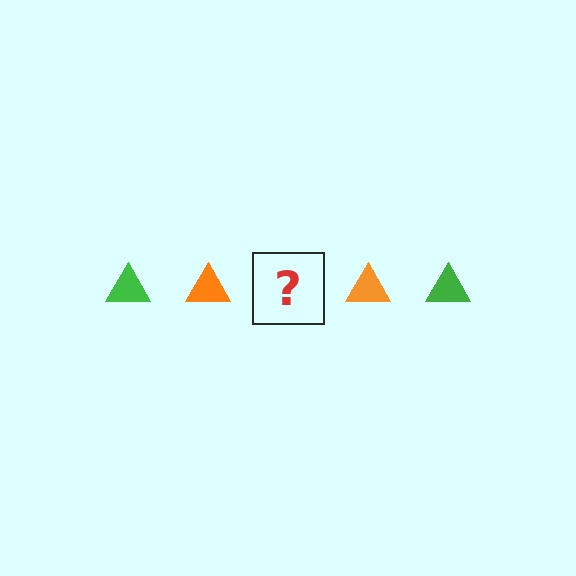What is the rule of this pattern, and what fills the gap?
The rule is that the pattern cycles through green, orange triangles. The gap should be filled with a green triangle.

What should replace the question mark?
The question mark should be replaced with a green triangle.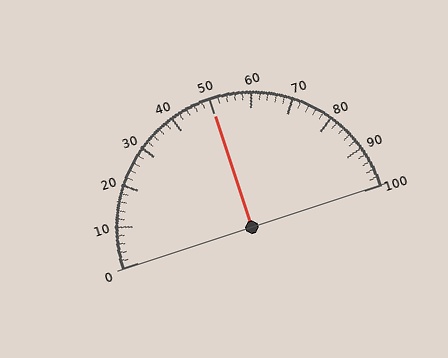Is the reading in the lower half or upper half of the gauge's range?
The reading is in the upper half of the range (0 to 100).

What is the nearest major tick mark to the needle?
The nearest major tick mark is 50.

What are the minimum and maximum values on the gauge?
The gauge ranges from 0 to 100.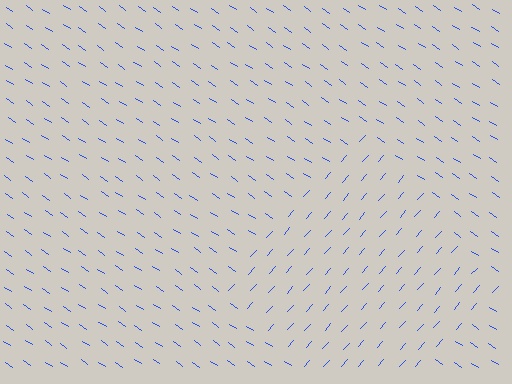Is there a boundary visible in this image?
Yes, there is a texture boundary formed by a change in line orientation.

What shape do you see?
I see a diamond.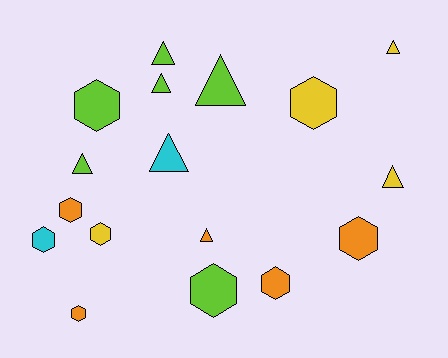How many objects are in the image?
There are 17 objects.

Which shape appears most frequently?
Hexagon, with 9 objects.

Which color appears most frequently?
Lime, with 6 objects.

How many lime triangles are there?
There are 4 lime triangles.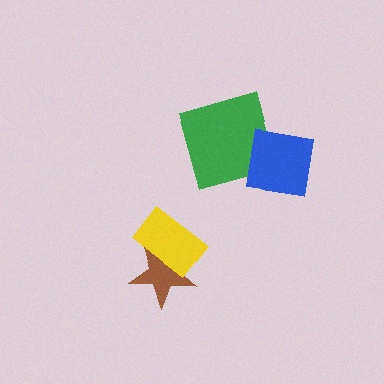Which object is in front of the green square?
The blue square is in front of the green square.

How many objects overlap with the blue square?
1 object overlaps with the blue square.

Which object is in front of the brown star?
The yellow rectangle is in front of the brown star.